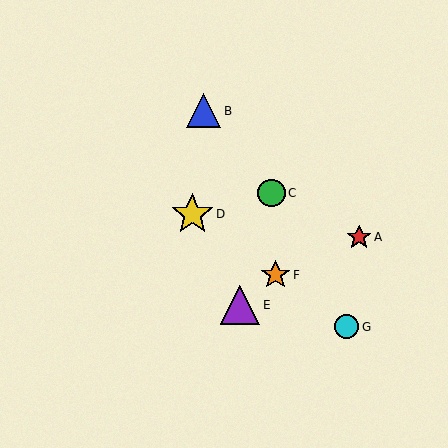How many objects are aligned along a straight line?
3 objects (D, F, G) are aligned along a straight line.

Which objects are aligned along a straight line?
Objects D, F, G are aligned along a straight line.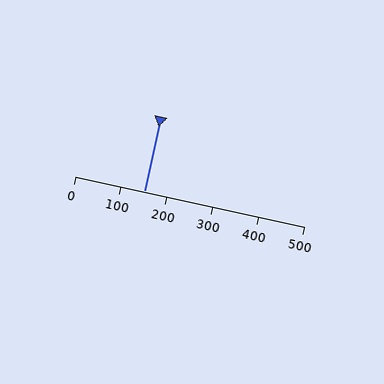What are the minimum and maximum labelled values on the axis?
The axis runs from 0 to 500.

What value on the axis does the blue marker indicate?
The marker indicates approximately 150.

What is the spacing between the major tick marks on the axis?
The major ticks are spaced 100 apart.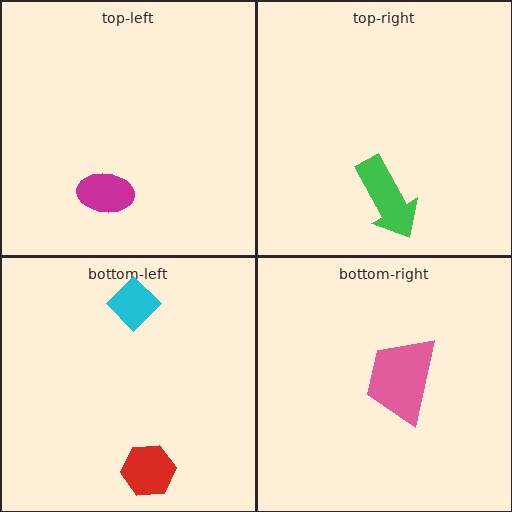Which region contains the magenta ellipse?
The top-left region.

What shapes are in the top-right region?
The green arrow.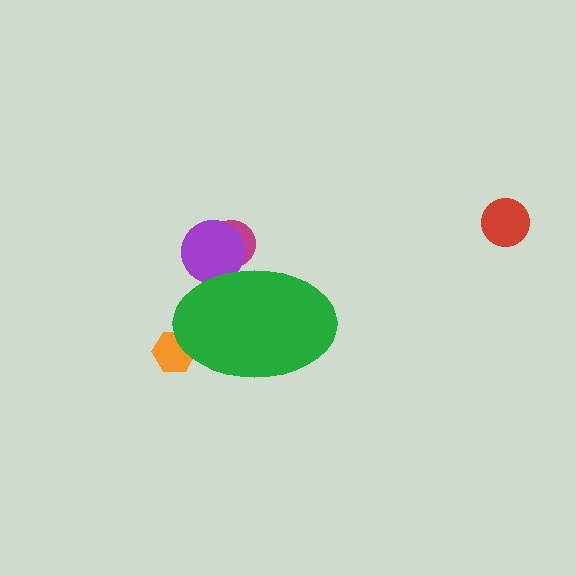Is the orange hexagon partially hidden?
Yes, the orange hexagon is partially hidden behind the green ellipse.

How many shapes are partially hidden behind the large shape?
3 shapes are partially hidden.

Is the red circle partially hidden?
No, the red circle is fully visible.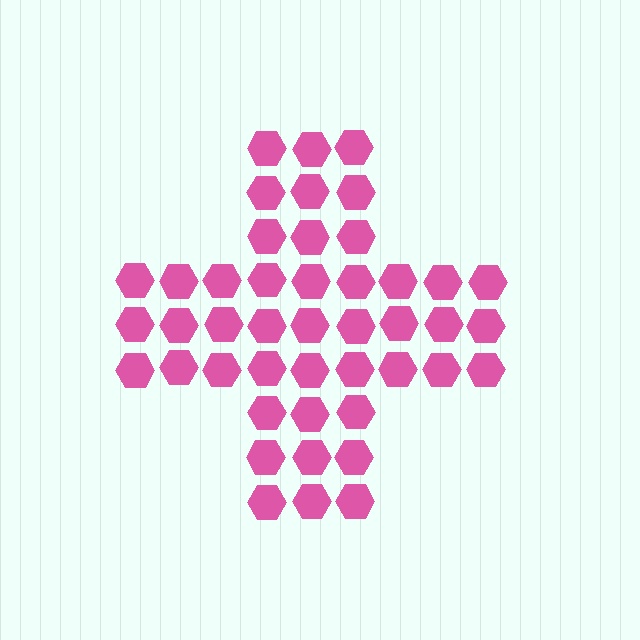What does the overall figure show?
The overall figure shows a cross.